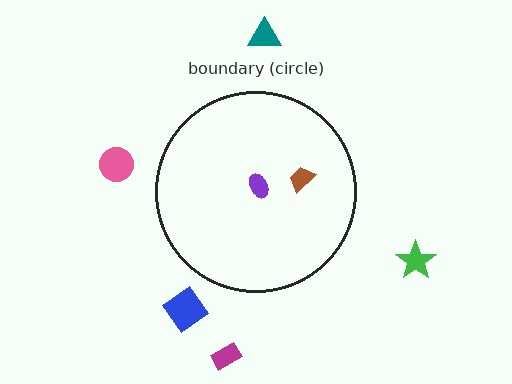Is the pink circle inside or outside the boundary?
Outside.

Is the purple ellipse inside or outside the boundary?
Inside.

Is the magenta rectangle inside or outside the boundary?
Outside.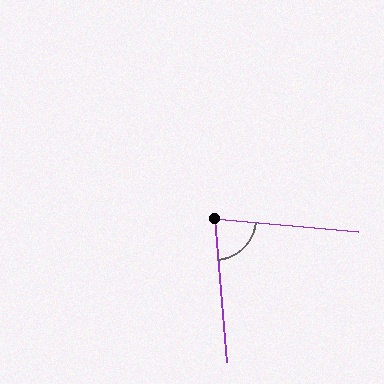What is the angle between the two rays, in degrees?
Approximately 80 degrees.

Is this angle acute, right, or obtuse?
It is acute.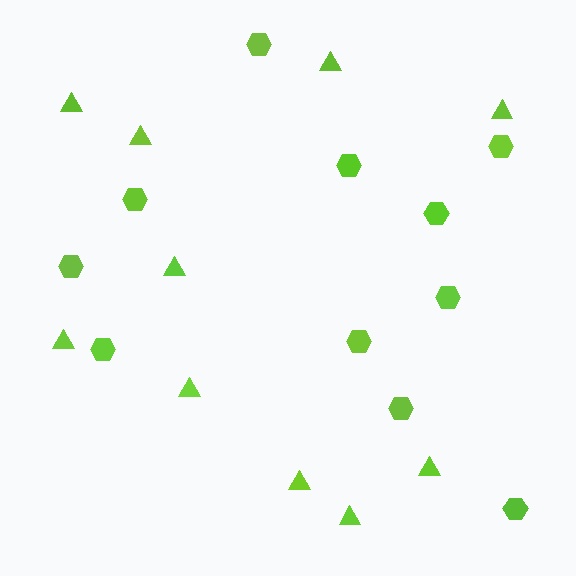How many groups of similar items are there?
There are 2 groups: one group of triangles (10) and one group of hexagons (11).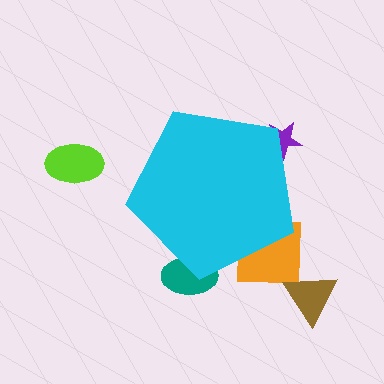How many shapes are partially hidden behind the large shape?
3 shapes are partially hidden.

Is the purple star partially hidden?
Yes, the purple star is partially hidden behind the cyan pentagon.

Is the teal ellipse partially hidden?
Yes, the teal ellipse is partially hidden behind the cyan pentagon.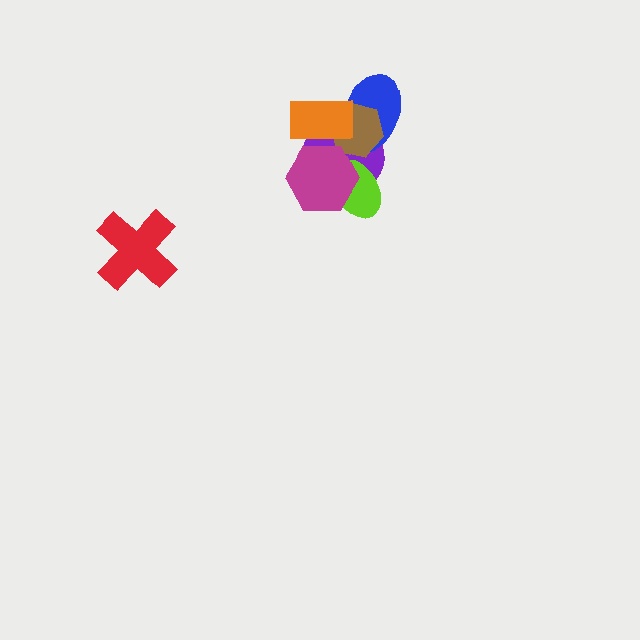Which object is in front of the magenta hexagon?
The orange rectangle is in front of the magenta hexagon.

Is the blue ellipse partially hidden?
Yes, it is partially covered by another shape.